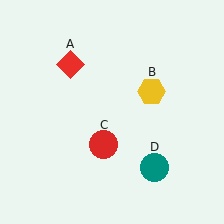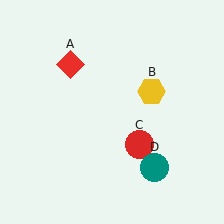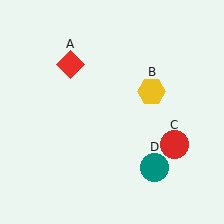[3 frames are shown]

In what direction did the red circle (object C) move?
The red circle (object C) moved right.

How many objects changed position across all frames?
1 object changed position: red circle (object C).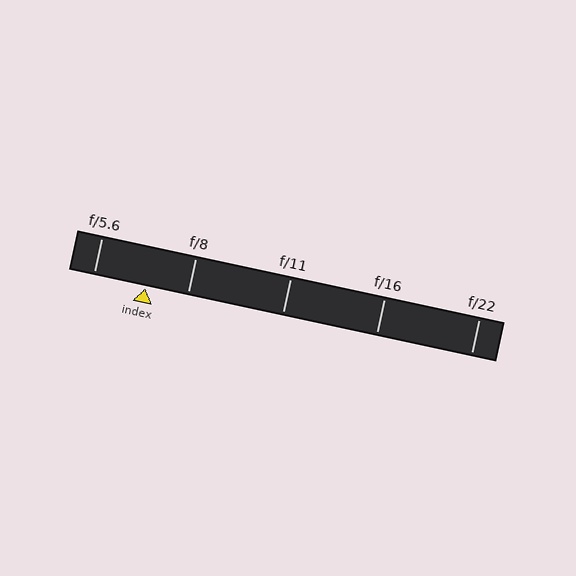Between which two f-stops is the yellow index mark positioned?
The index mark is between f/5.6 and f/8.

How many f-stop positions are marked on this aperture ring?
There are 5 f-stop positions marked.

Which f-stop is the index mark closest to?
The index mark is closest to f/8.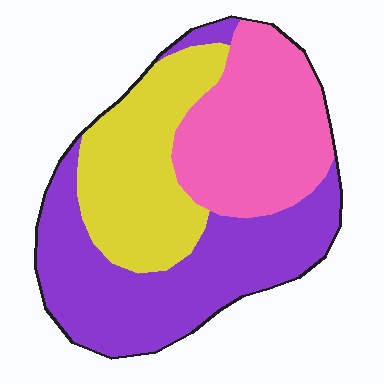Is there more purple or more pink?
Purple.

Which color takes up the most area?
Purple, at roughly 40%.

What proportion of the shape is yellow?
Yellow covers 28% of the shape.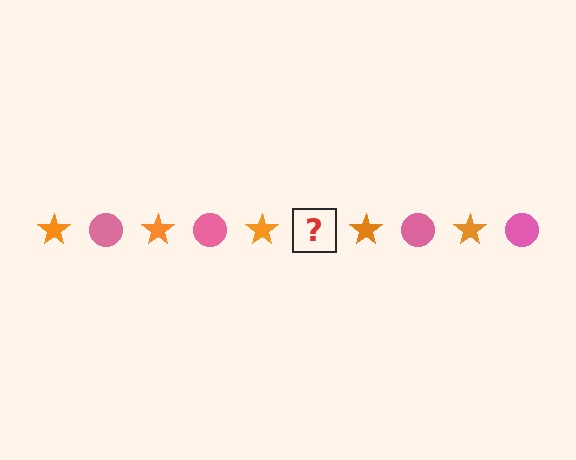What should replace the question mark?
The question mark should be replaced with a pink circle.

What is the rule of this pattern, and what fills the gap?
The rule is that the pattern alternates between orange star and pink circle. The gap should be filled with a pink circle.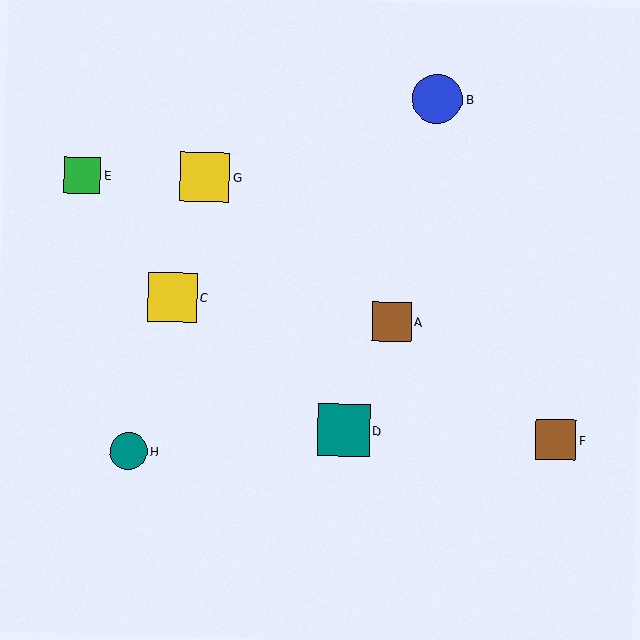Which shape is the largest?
The teal square (labeled D) is the largest.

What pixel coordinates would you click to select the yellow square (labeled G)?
Click at (205, 177) to select the yellow square G.